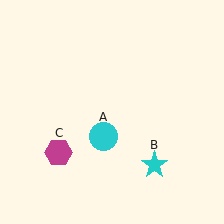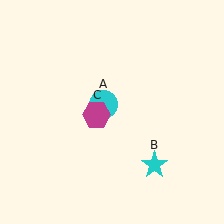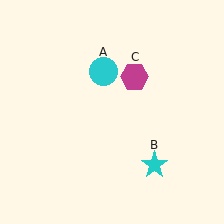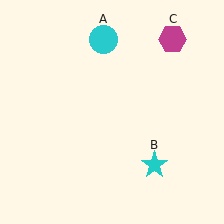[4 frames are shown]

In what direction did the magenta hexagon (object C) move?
The magenta hexagon (object C) moved up and to the right.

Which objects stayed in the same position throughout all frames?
Cyan star (object B) remained stationary.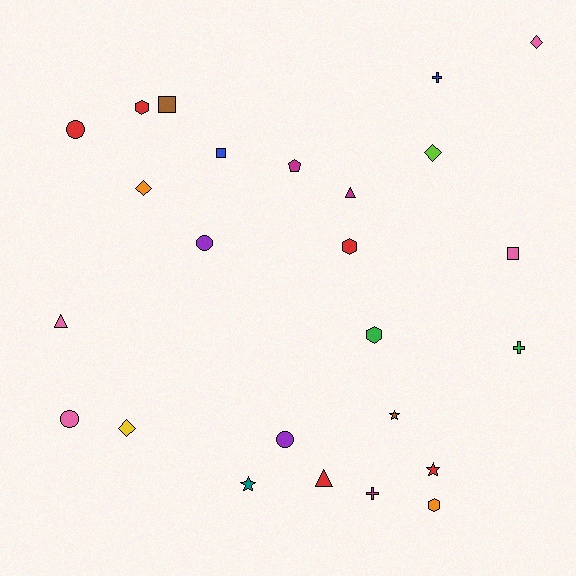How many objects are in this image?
There are 25 objects.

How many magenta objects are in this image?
There are 3 magenta objects.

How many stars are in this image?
There are 3 stars.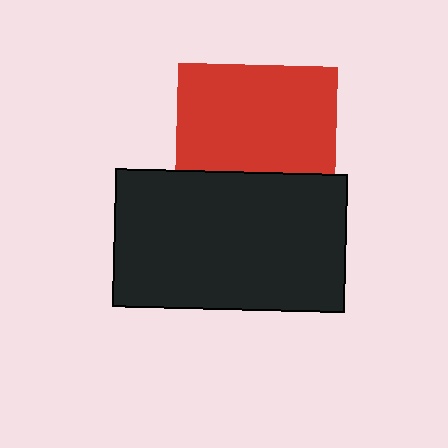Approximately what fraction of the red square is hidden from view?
Roughly 32% of the red square is hidden behind the black rectangle.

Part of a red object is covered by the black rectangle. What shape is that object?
It is a square.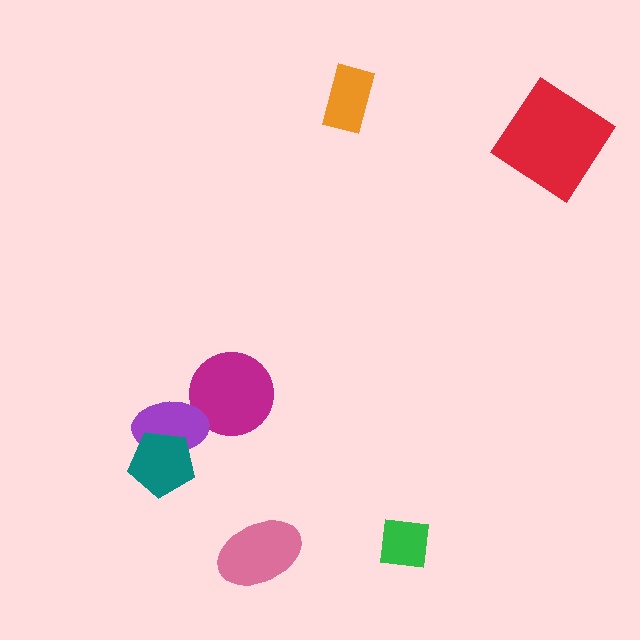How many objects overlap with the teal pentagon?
1 object overlaps with the teal pentagon.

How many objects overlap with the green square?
0 objects overlap with the green square.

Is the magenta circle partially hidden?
Yes, it is partially covered by another shape.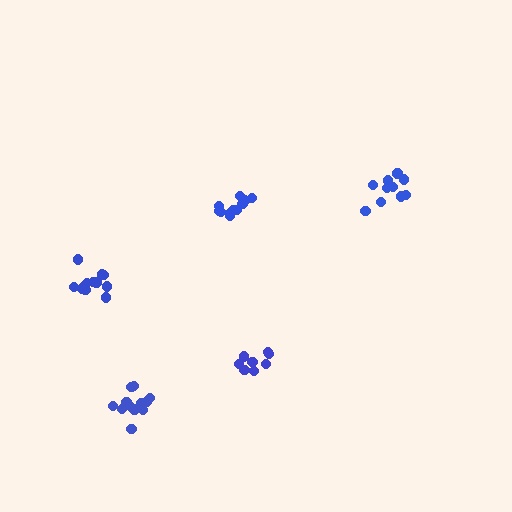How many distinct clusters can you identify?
There are 5 distinct clusters.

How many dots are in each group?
Group 1: 11 dots, Group 2: 10 dots, Group 3: 12 dots, Group 4: 8 dots, Group 5: 13 dots (54 total).